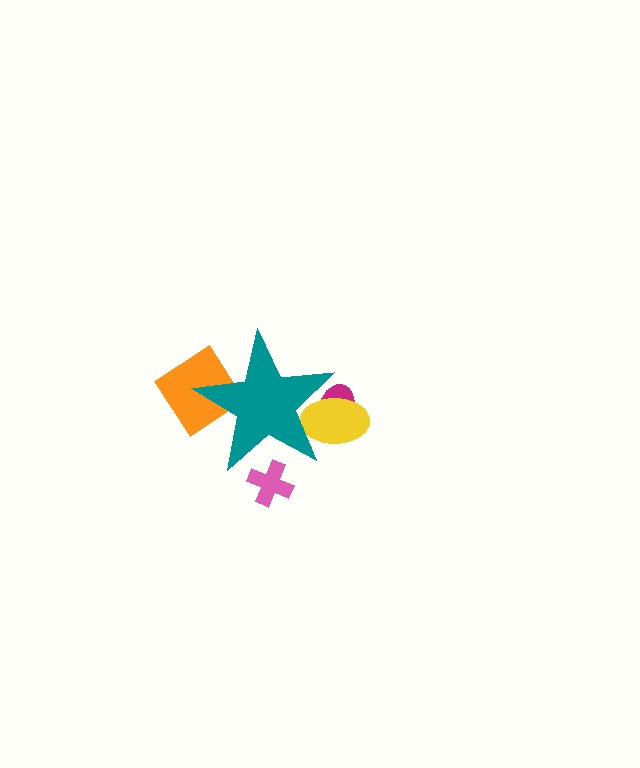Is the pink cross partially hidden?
Yes, the pink cross is partially hidden behind the teal star.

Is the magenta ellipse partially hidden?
Yes, the magenta ellipse is partially hidden behind the teal star.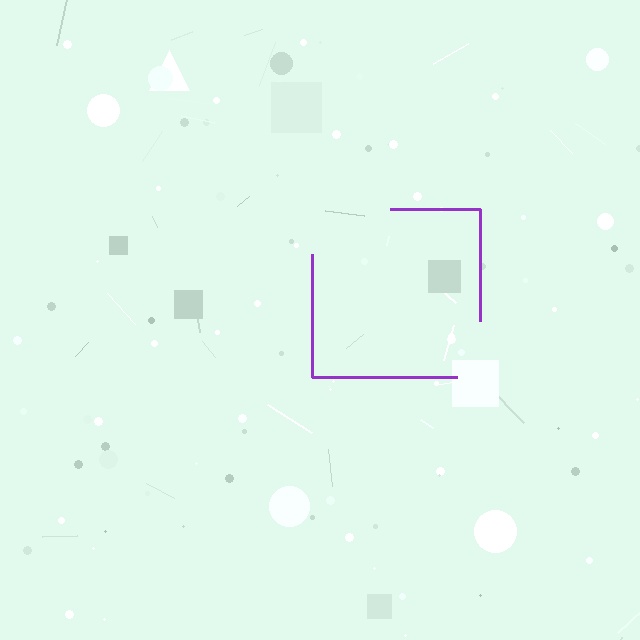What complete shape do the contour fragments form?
The contour fragments form a square.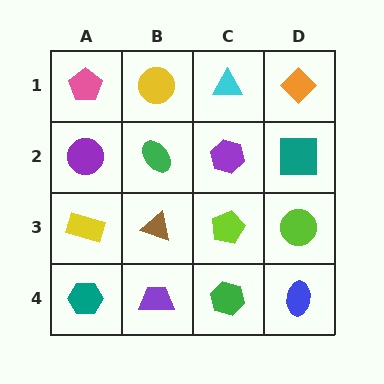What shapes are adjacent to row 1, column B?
A green ellipse (row 2, column B), a pink pentagon (row 1, column A), a cyan triangle (row 1, column C).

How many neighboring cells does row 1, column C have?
3.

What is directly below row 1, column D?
A teal square.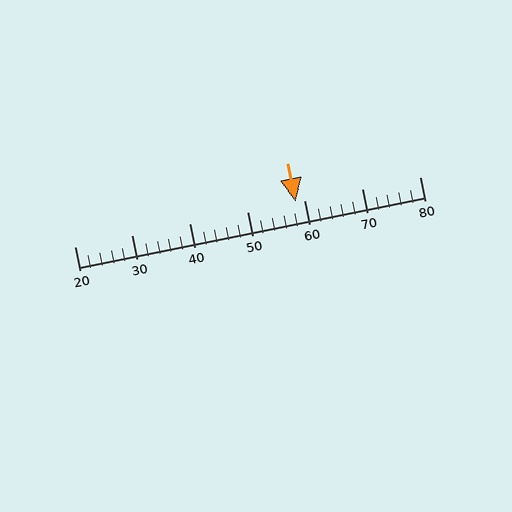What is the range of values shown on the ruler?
The ruler shows values from 20 to 80.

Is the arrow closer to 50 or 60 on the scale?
The arrow is closer to 60.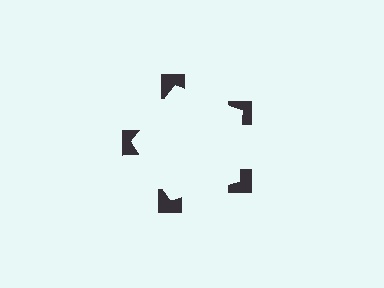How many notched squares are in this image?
There are 5 — one at each vertex of the illusory pentagon.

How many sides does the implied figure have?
5 sides.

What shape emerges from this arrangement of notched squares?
An illusory pentagon — its edges are inferred from the aligned wedge cuts in the notched squares, not physically drawn.